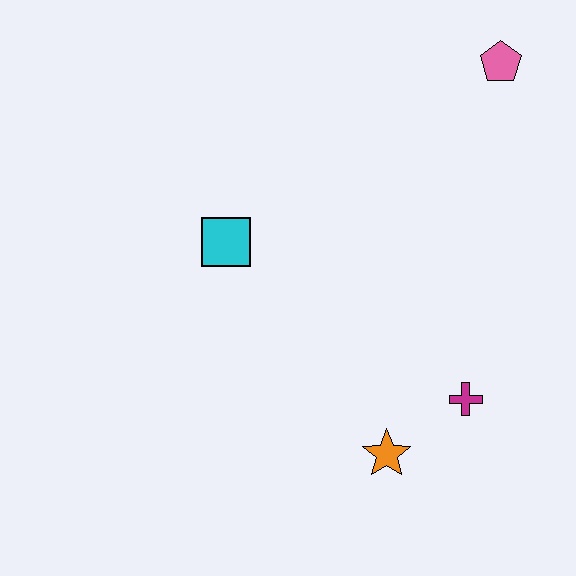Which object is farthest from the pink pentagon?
The orange star is farthest from the pink pentagon.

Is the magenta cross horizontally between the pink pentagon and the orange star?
Yes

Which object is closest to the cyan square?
The orange star is closest to the cyan square.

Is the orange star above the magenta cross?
No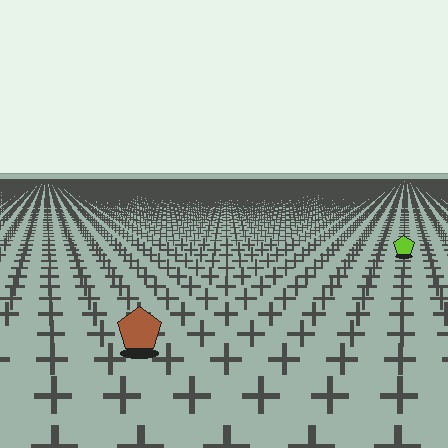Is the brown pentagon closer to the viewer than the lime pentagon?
Yes. The brown pentagon is closer — you can tell from the texture gradient: the ground texture is coarser near it.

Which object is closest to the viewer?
The brown pentagon is closest. The texture marks near it are larger and more spread out.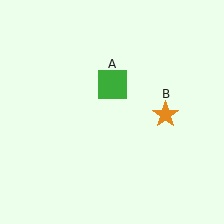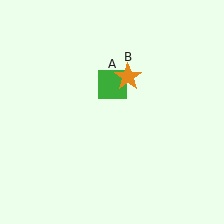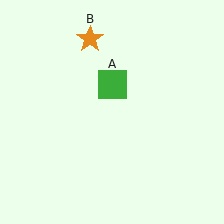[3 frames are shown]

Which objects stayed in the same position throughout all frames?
Green square (object A) remained stationary.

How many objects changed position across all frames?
1 object changed position: orange star (object B).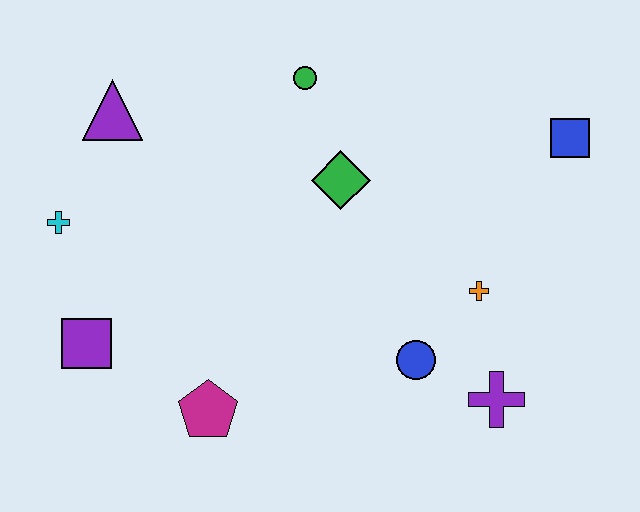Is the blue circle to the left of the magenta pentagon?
No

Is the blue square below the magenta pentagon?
No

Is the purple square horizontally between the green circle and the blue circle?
No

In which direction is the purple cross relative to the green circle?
The purple cross is below the green circle.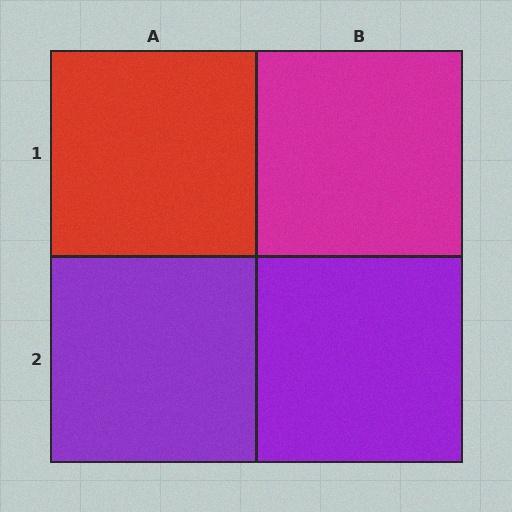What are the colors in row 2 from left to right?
Purple, purple.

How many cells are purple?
2 cells are purple.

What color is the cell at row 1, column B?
Magenta.